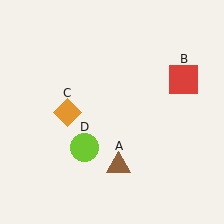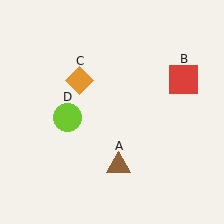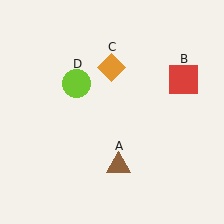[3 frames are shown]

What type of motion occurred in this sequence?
The orange diamond (object C), lime circle (object D) rotated clockwise around the center of the scene.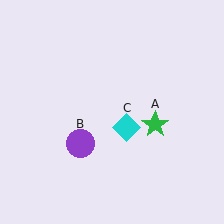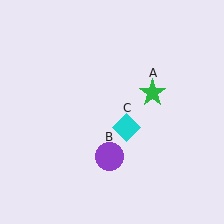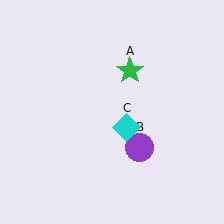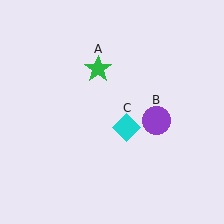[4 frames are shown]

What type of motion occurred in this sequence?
The green star (object A), purple circle (object B) rotated counterclockwise around the center of the scene.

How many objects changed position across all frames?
2 objects changed position: green star (object A), purple circle (object B).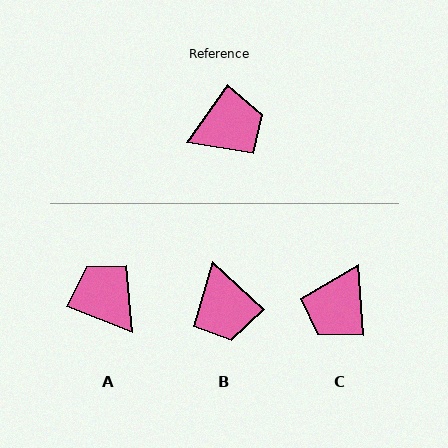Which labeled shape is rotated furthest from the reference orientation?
C, about 141 degrees away.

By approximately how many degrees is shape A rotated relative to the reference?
Approximately 104 degrees counter-clockwise.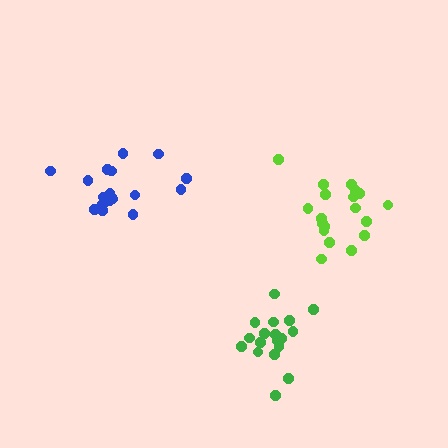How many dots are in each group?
Group 1: 18 dots, Group 2: 19 dots, Group 3: 18 dots (55 total).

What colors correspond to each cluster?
The clusters are colored: blue, lime, green.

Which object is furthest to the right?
The lime cluster is rightmost.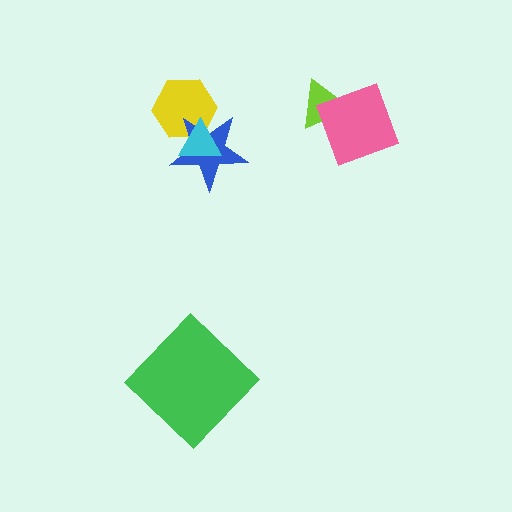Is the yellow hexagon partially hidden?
Yes, it is partially covered by another shape.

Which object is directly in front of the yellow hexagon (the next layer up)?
The blue star is directly in front of the yellow hexagon.